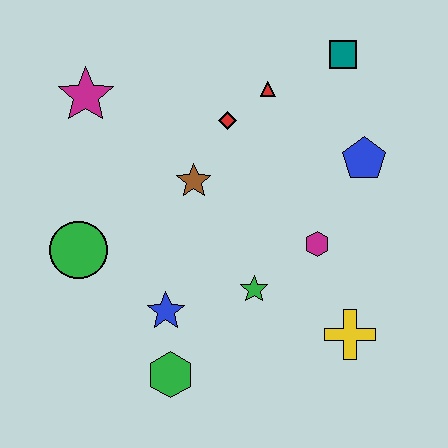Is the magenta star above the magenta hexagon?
Yes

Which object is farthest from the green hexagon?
The teal square is farthest from the green hexagon.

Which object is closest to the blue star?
The green hexagon is closest to the blue star.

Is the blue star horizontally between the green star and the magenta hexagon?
No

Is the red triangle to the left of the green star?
No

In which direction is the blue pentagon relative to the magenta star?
The blue pentagon is to the right of the magenta star.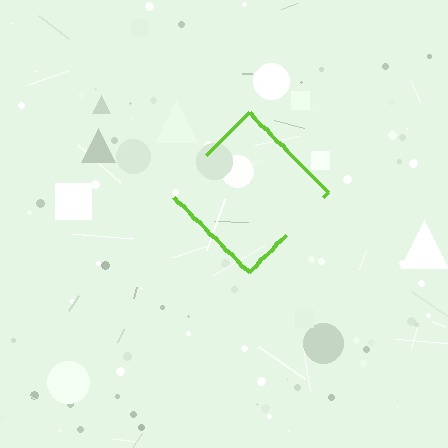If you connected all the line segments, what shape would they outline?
They would outline a diamond.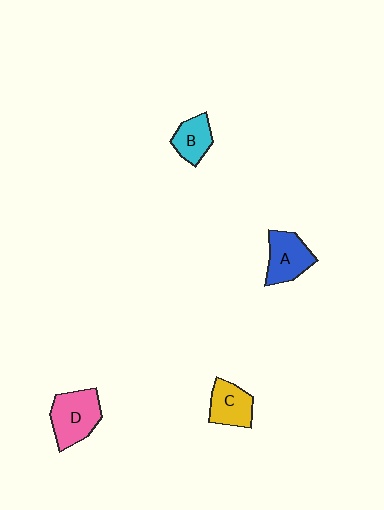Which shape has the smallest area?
Shape B (cyan).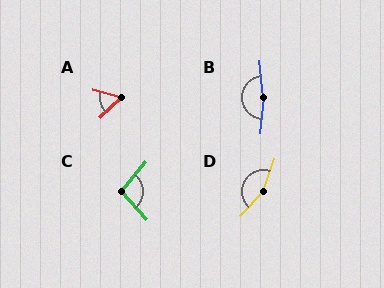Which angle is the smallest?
A, at approximately 59 degrees.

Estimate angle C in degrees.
Approximately 97 degrees.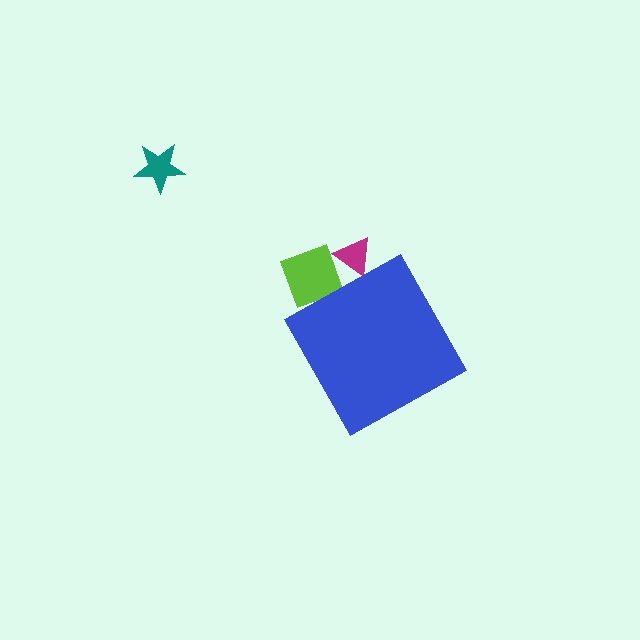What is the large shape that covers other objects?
A blue diamond.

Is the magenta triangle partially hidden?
Yes, the magenta triangle is partially hidden behind the blue diamond.